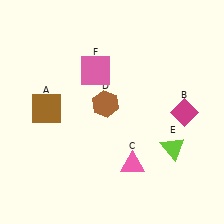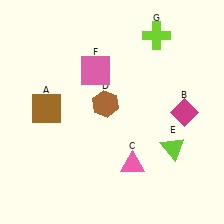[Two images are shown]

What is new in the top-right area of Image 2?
A lime cross (G) was added in the top-right area of Image 2.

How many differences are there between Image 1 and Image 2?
There is 1 difference between the two images.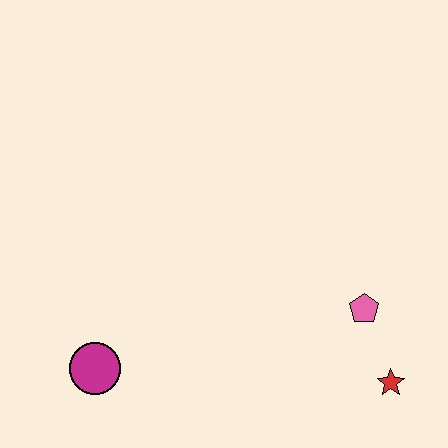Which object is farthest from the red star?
The magenta circle is farthest from the red star.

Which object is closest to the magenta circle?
The pink pentagon is closest to the magenta circle.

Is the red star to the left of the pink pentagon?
No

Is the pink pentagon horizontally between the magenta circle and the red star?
Yes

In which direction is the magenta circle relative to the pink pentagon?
The magenta circle is to the left of the pink pentagon.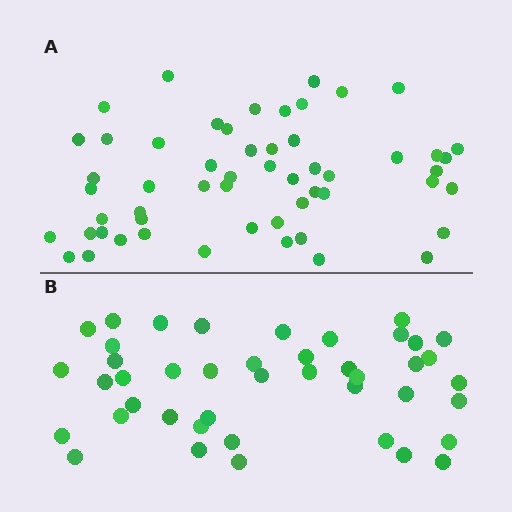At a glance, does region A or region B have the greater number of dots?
Region A (the top region) has more dots.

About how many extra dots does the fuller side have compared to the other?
Region A has roughly 12 or so more dots than region B.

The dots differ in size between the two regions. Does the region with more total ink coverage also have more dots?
No. Region B has more total ink coverage because its dots are larger, but region A actually contains more individual dots. Total area can be misleading — the number of items is what matters here.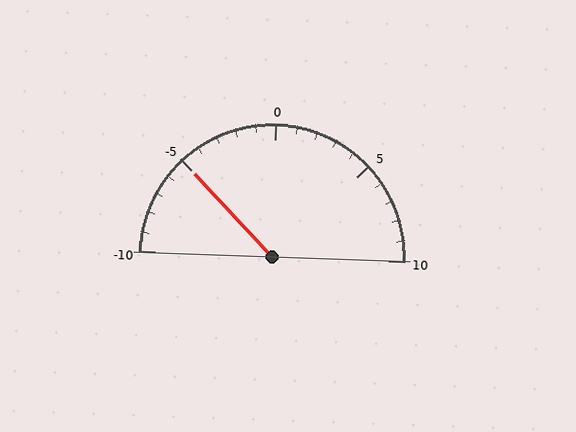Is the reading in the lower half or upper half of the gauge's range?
The reading is in the lower half of the range (-10 to 10).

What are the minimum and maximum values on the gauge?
The gauge ranges from -10 to 10.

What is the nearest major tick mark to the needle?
The nearest major tick mark is -5.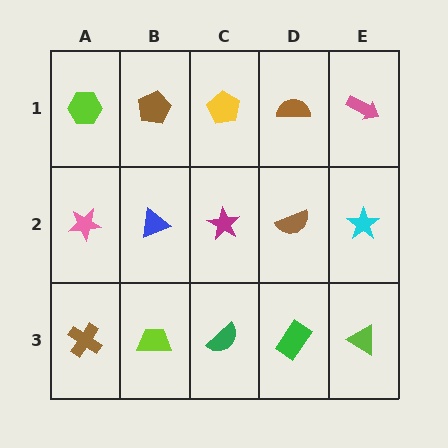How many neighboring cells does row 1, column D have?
3.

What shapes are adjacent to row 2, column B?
A brown pentagon (row 1, column B), a lime trapezoid (row 3, column B), a pink star (row 2, column A), a magenta star (row 2, column C).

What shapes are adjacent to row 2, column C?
A yellow pentagon (row 1, column C), a green semicircle (row 3, column C), a blue triangle (row 2, column B), a brown semicircle (row 2, column D).